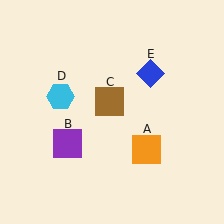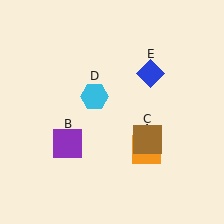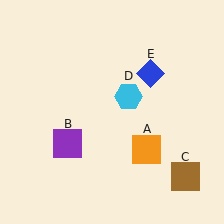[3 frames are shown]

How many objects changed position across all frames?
2 objects changed position: brown square (object C), cyan hexagon (object D).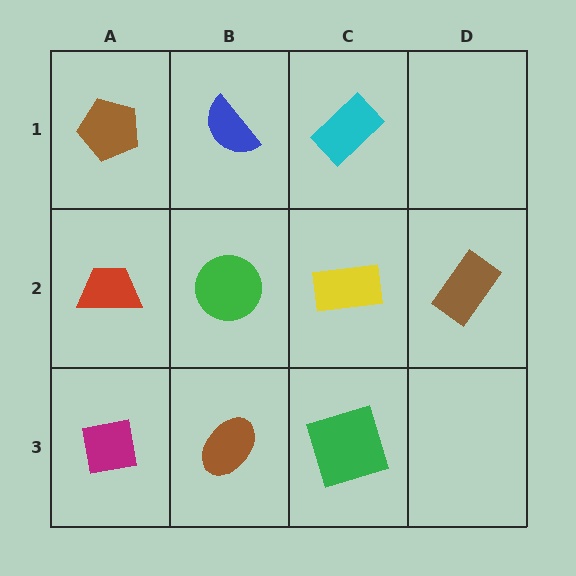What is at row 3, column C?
A green square.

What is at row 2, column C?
A yellow rectangle.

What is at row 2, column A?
A red trapezoid.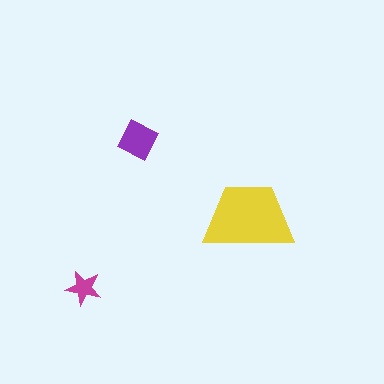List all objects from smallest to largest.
The magenta star, the purple square, the yellow trapezoid.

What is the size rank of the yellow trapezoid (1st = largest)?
1st.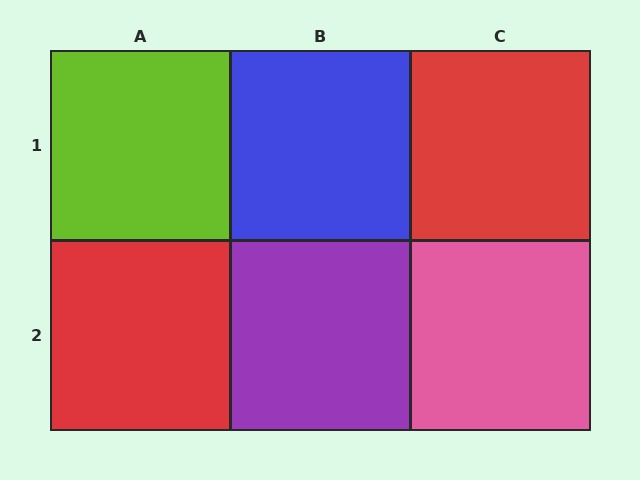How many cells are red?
2 cells are red.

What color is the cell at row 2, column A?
Red.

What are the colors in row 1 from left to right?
Lime, blue, red.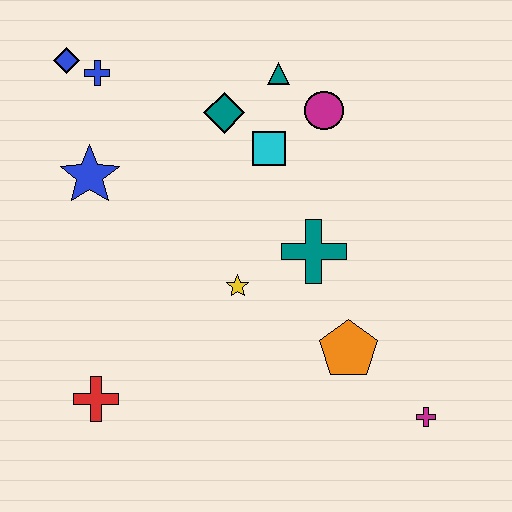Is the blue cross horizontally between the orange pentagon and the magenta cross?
No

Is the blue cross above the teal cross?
Yes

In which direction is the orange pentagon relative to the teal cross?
The orange pentagon is below the teal cross.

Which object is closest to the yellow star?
The teal cross is closest to the yellow star.